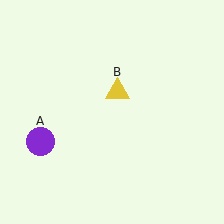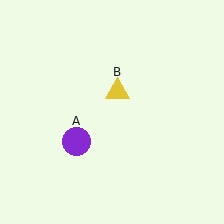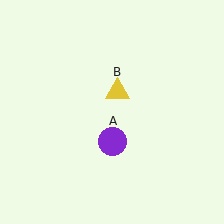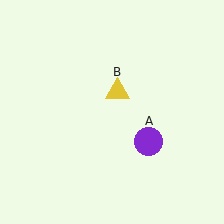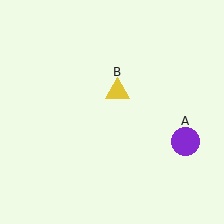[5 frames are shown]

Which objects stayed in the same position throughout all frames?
Yellow triangle (object B) remained stationary.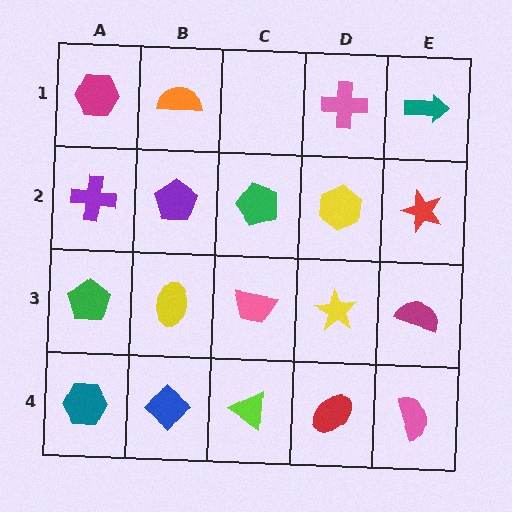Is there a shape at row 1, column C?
No, that cell is empty.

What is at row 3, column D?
A yellow star.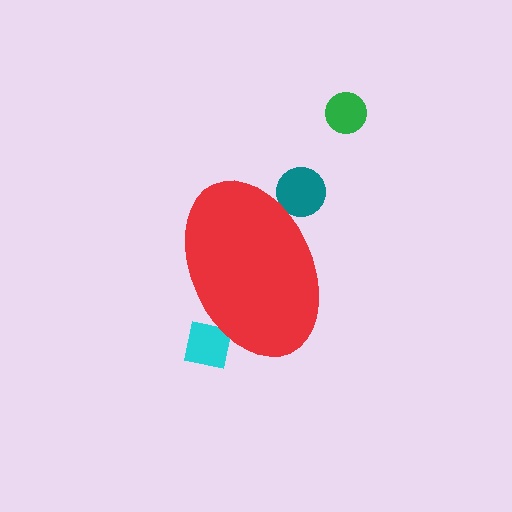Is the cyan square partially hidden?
Yes, the cyan square is partially hidden behind the red ellipse.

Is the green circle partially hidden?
No, the green circle is fully visible.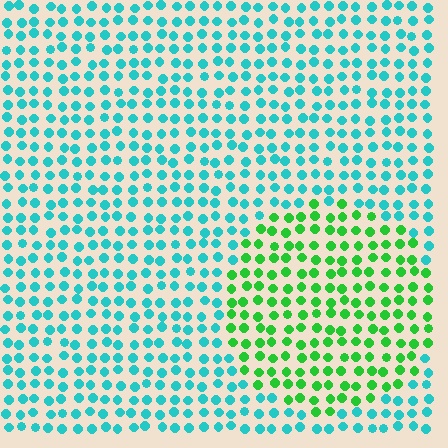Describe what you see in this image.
The image is filled with small cyan elements in a uniform arrangement. A circle-shaped region is visible where the elements are tinted to a slightly different hue, forming a subtle color boundary.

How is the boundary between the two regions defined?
The boundary is defined purely by a slight shift in hue (about 54 degrees). Spacing, size, and orientation are identical on both sides.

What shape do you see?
I see a circle.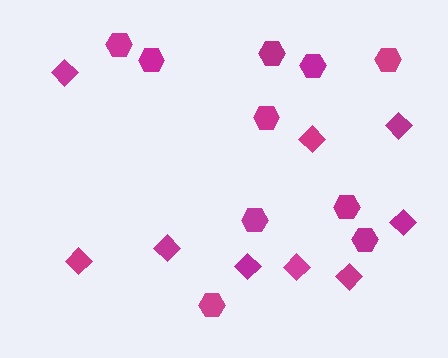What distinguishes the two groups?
There are 2 groups: one group of diamonds (9) and one group of hexagons (10).